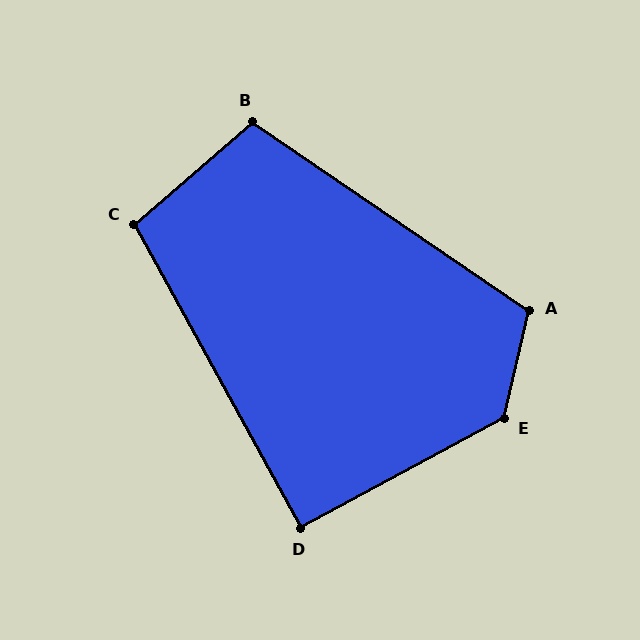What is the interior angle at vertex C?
Approximately 102 degrees (obtuse).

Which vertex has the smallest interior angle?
D, at approximately 90 degrees.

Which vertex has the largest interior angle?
E, at approximately 131 degrees.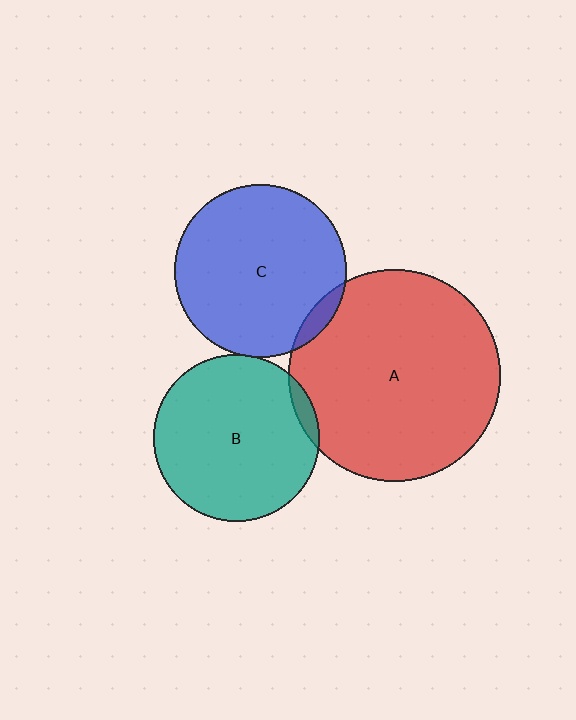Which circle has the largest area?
Circle A (red).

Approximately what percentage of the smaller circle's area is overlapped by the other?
Approximately 5%.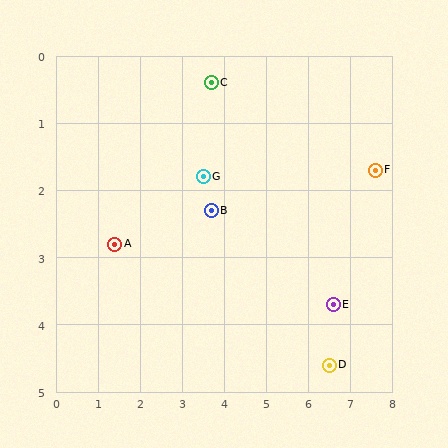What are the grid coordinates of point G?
Point G is at approximately (3.5, 1.8).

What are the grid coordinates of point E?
Point E is at approximately (6.6, 3.7).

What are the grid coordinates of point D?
Point D is at approximately (6.5, 4.6).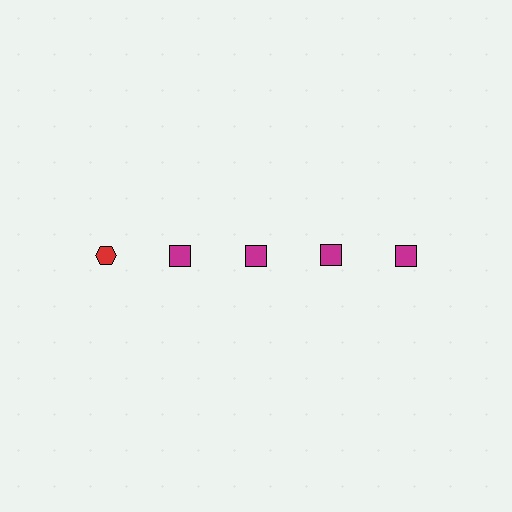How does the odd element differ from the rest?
It differs in both color (red instead of magenta) and shape (hexagon instead of square).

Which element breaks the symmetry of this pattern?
The red hexagon in the top row, leftmost column breaks the symmetry. All other shapes are magenta squares.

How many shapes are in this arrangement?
There are 5 shapes arranged in a grid pattern.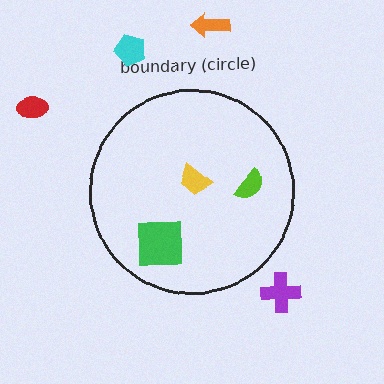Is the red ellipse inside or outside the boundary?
Outside.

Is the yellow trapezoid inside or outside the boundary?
Inside.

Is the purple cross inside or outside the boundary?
Outside.